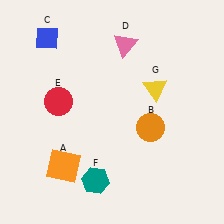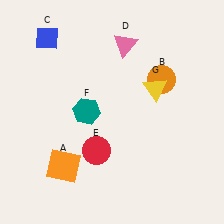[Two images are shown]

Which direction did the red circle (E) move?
The red circle (E) moved down.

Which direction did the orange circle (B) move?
The orange circle (B) moved up.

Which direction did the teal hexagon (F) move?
The teal hexagon (F) moved up.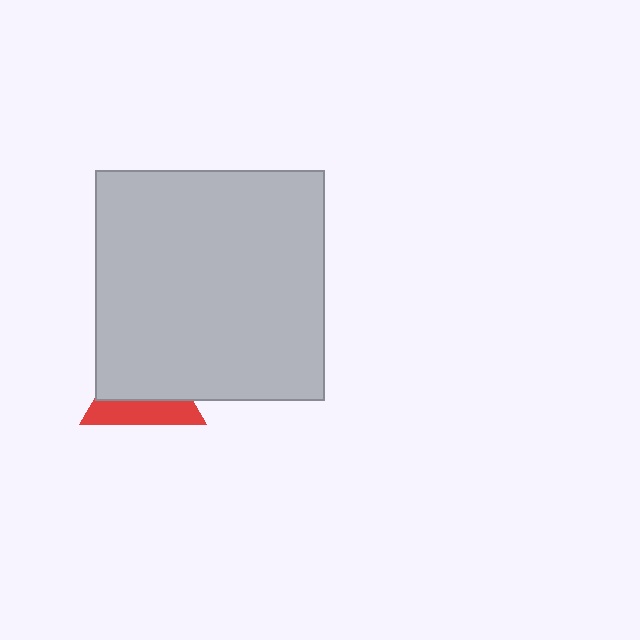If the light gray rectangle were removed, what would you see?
You would see the complete red triangle.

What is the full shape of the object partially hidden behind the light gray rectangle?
The partially hidden object is a red triangle.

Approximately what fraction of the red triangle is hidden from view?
Roughly 61% of the red triangle is hidden behind the light gray rectangle.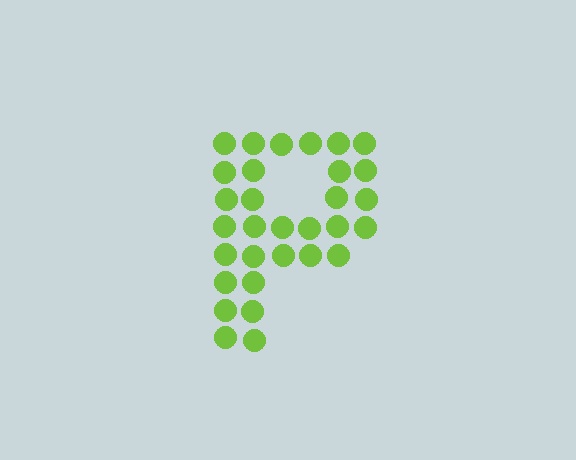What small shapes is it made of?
It is made of small circles.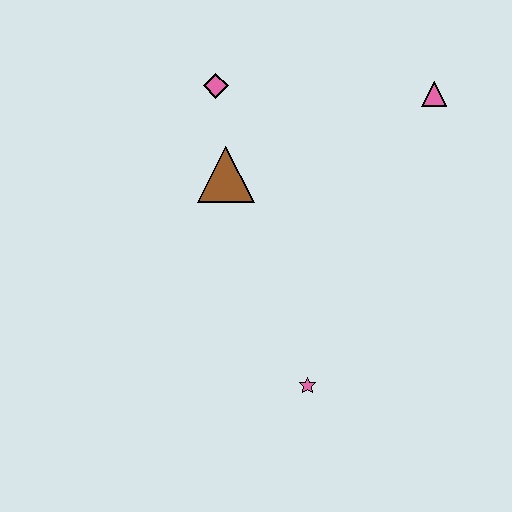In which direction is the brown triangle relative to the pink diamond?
The brown triangle is below the pink diamond.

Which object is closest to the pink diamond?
The brown triangle is closest to the pink diamond.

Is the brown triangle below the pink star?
No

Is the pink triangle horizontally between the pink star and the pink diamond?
No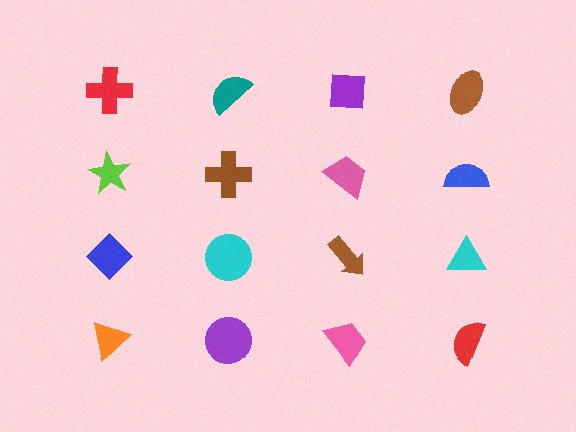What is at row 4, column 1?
An orange triangle.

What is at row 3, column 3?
A brown arrow.